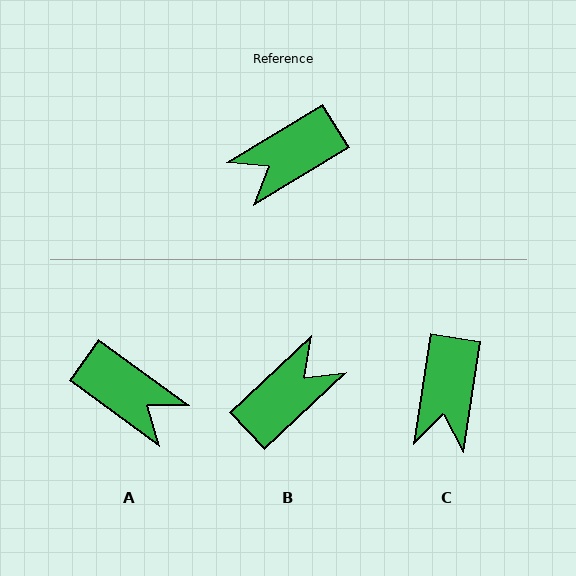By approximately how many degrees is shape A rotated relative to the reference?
Approximately 113 degrees counter-clockwise.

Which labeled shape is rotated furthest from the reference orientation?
B, about 168 degrees away.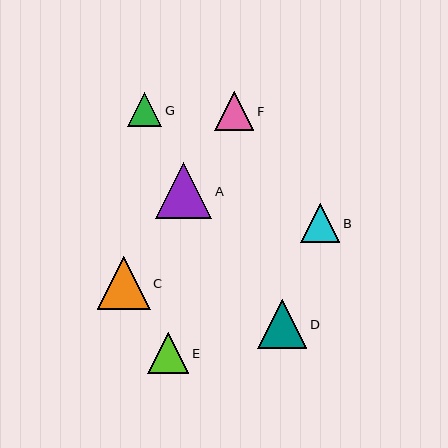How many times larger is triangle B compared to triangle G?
Triangle B is approximately 1.1 times the size of triangle G.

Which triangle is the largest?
Triangle A is the largest with a size of approximately 56 pixels.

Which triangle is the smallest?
Triangle G is the smallest with a size of approximately 34 pixels.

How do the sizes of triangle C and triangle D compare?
Triangle C and triangle D are approximately the same size.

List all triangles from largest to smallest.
From largest to smallest: A, C, D, E, B, F, G.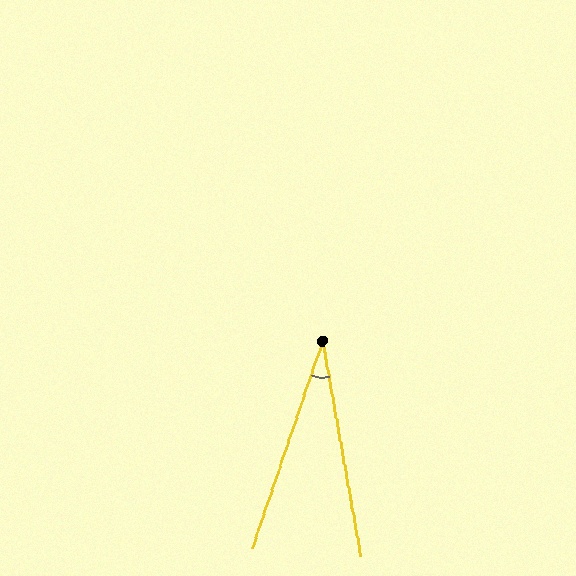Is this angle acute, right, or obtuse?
It is acute.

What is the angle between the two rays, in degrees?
Approximately 29 degrees.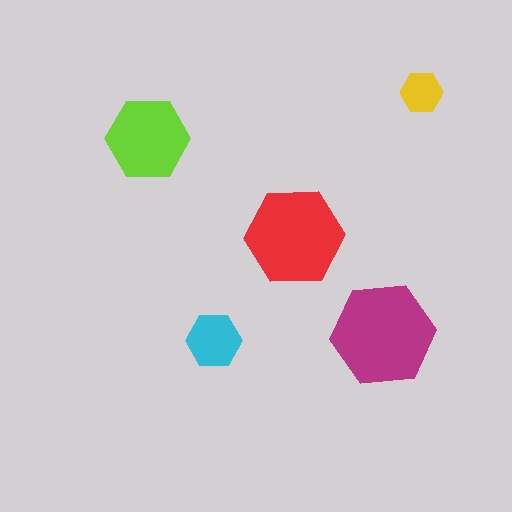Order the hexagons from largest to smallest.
the magenta one, the red one, the lime one, the cyan one, the yellow one.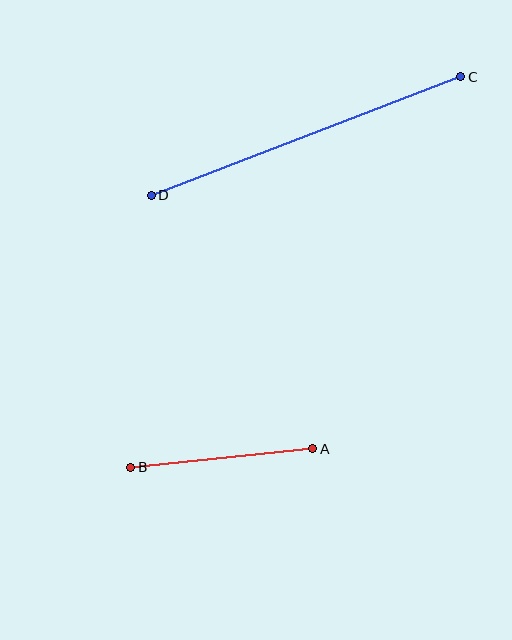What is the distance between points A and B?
The distance is approximately 183 pixels.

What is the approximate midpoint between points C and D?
The midpoint is at approximately (306, 136) pixels.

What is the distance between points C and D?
The distance is approximately 331 pixels.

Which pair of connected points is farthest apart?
Points C and D are farthest apart.